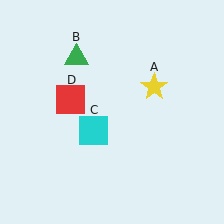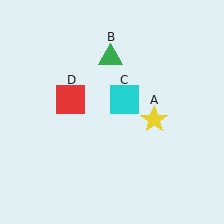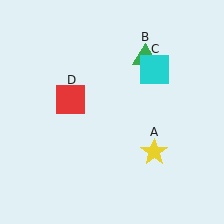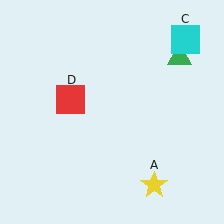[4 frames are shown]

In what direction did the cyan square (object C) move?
The cyan square (object C) moved up and to the right.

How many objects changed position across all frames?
3 objects changed position: yellow star (object A), green triangle (object B), cyan square (object C).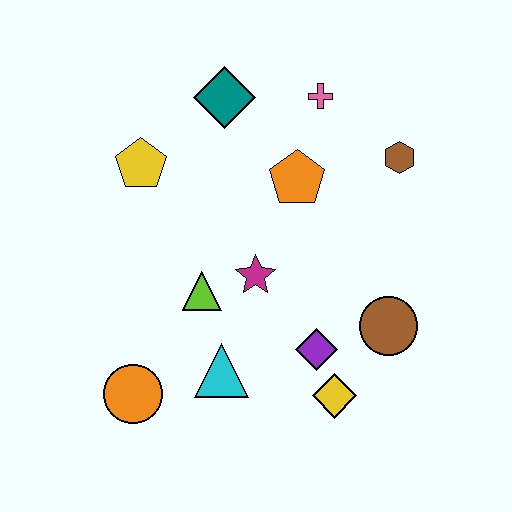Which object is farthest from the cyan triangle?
The pink cross is farthest from the cyan triangle.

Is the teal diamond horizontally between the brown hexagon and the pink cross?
No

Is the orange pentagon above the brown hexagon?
No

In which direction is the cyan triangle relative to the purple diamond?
The cyan triangle is to the left of the purple diamond.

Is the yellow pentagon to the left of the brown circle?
Yes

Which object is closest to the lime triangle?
The magenta star is closest to the lime triangle.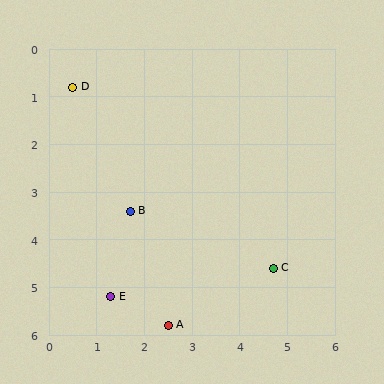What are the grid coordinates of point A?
Point A is at approximately (2.5, 5.8).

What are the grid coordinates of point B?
Point B is at approximately (1.7, 3.4).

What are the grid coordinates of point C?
Point C is at approximately (4.7, 4.6).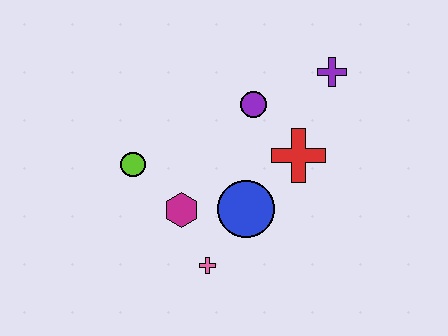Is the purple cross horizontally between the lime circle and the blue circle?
No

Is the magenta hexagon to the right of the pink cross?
No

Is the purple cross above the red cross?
Yes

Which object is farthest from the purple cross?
The pink cross is farthest from the purple cross.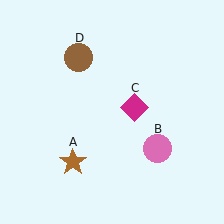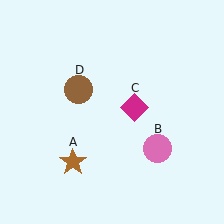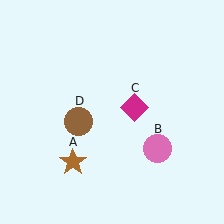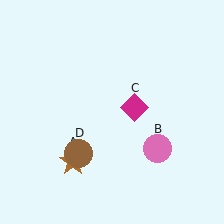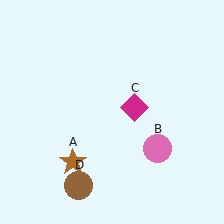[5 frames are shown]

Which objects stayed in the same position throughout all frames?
Brown star (object A) and pink circle (object B) and magenta diamond (object C) remained stationary.